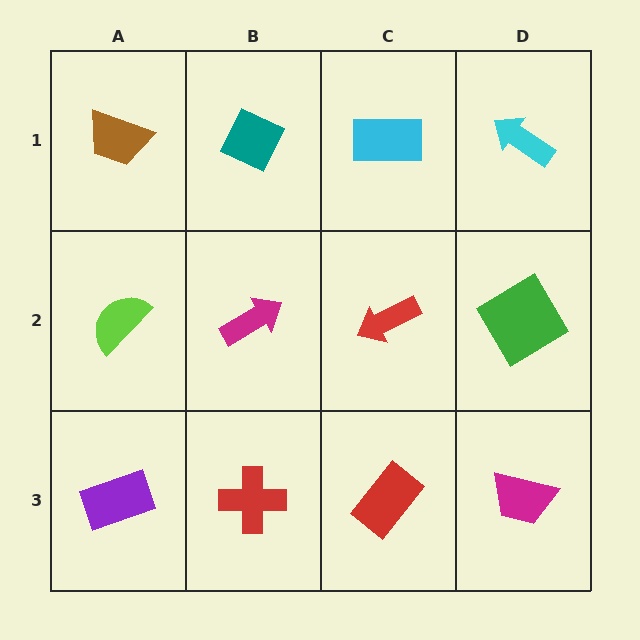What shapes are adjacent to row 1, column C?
A red arrow (row 2, column C), a teal diamond (row 1, column B), a cyan arrow (row 1, column D).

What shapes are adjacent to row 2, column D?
A cyan arrow (row 1, column D), a magenta trapezoid (row 3, column D), a red arrow (row 2, column C).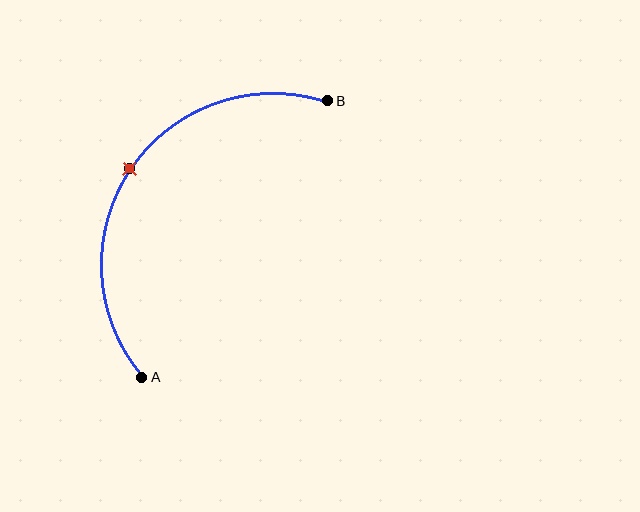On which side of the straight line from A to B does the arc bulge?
The arc bulges above and to the left of the straight line connecting A and B.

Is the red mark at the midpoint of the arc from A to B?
Yes. The red mark lies on the arc at equal arc-length from both A and B — it is the arc midpoint.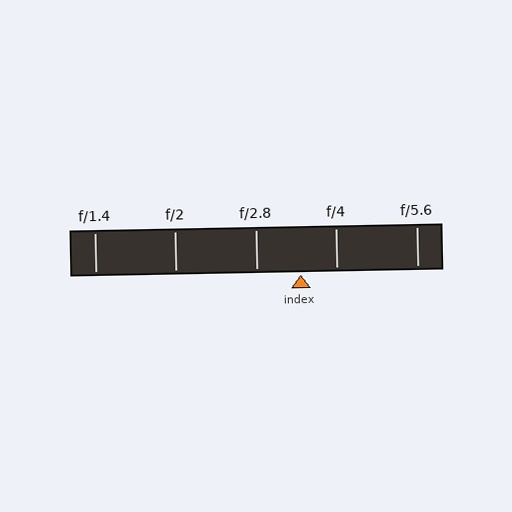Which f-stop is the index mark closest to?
The index mark is closest to f/4.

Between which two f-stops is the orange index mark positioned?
The index mark is between f/2.8 and f/4.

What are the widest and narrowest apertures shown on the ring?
The widest aperture shown is f/1.4 and the narrowest is f/5.6.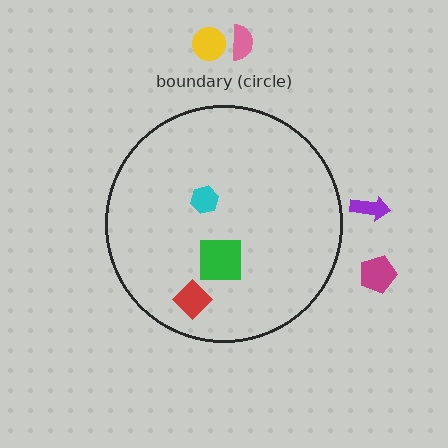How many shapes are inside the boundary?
3 inside, 4 outside.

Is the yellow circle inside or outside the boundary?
Outside.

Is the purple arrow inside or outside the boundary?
Outside.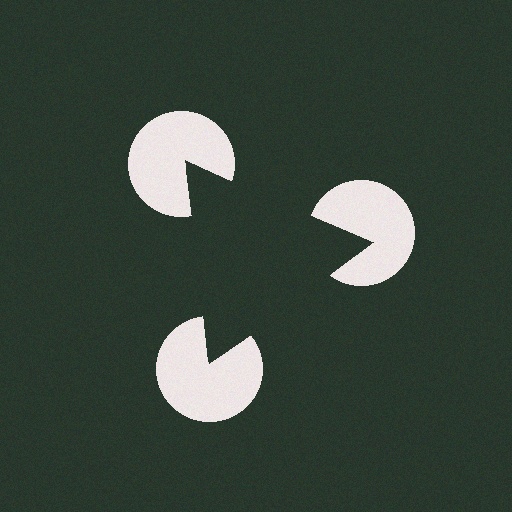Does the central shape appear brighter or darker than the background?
It typically appears slightly darker than the background, even though no actual brightness change is drawn.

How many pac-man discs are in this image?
There are 3 — one at each vertex of the illusory triangle.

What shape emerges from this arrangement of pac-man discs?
An illusory triangle — its edges are inferred from the aligned wedge cuts in the pac-man discs, not physically drawn.